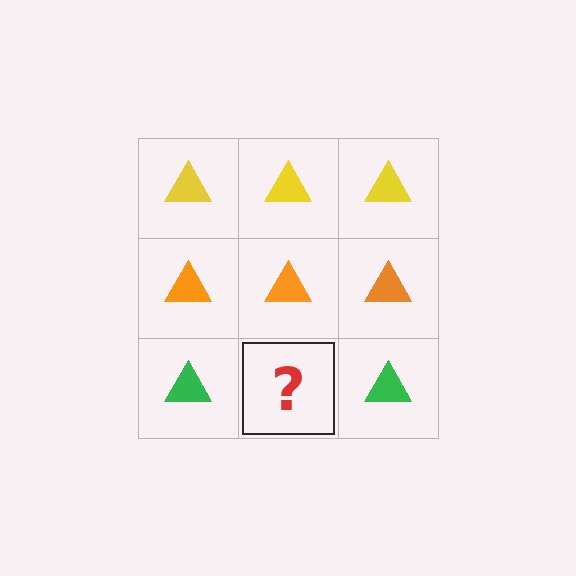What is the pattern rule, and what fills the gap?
The rule is that each row has a consistent color. The gap should be filled with a green triangle.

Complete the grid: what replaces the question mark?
The question mark should be replaced with a green triangle.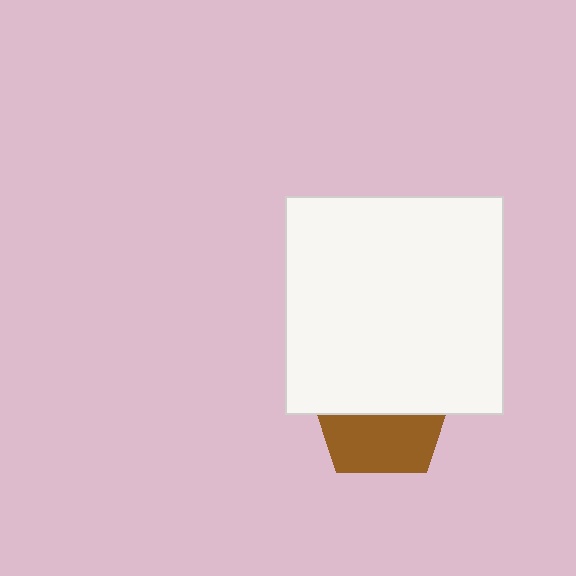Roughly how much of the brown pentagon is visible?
A small part of it is visible (roughly 45%).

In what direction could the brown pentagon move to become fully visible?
The brown pentagon could move down. That would shift it out from behind the white square entirely.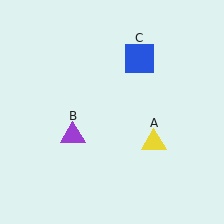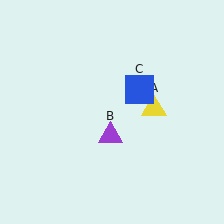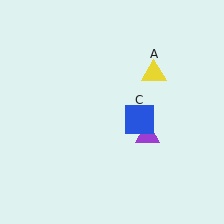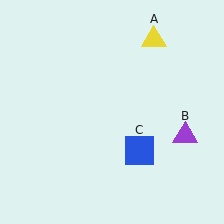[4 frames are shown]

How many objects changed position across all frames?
3 objects changed position: yellow triangle (object A), purple triangle (object B), blue square (object C).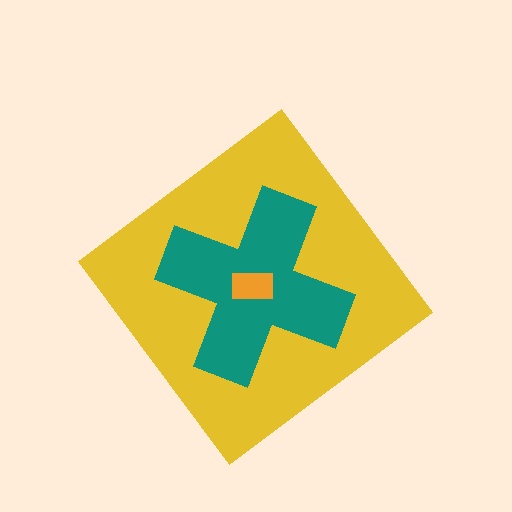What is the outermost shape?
The yellow diamond.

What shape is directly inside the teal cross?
The orange rectangle.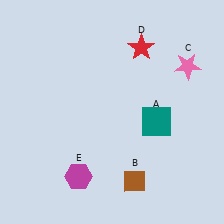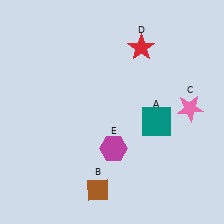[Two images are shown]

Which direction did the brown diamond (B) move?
The brown diamond (B) moved left.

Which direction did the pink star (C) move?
The pink star (C) moved down.